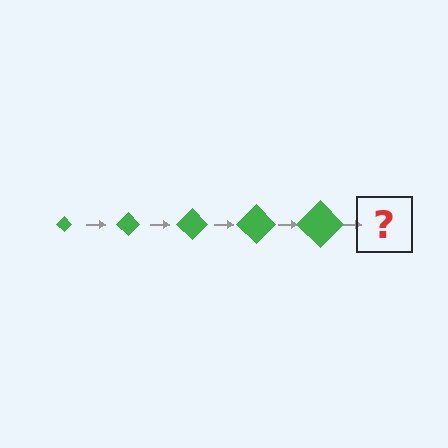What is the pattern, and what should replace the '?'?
The pattern is that the diamond gets progressively larger each step. The '?' should be a green diamond, larger than the previous one.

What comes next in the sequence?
The next element should be a green diamond, larger than the previous one.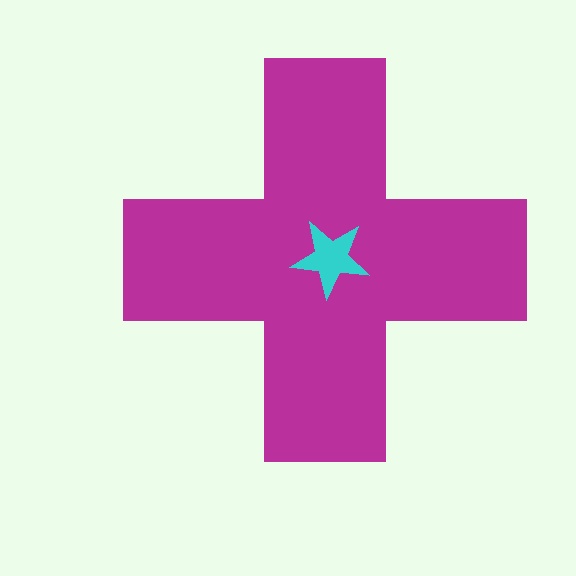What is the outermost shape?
The magenta cross.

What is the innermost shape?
The cyan star.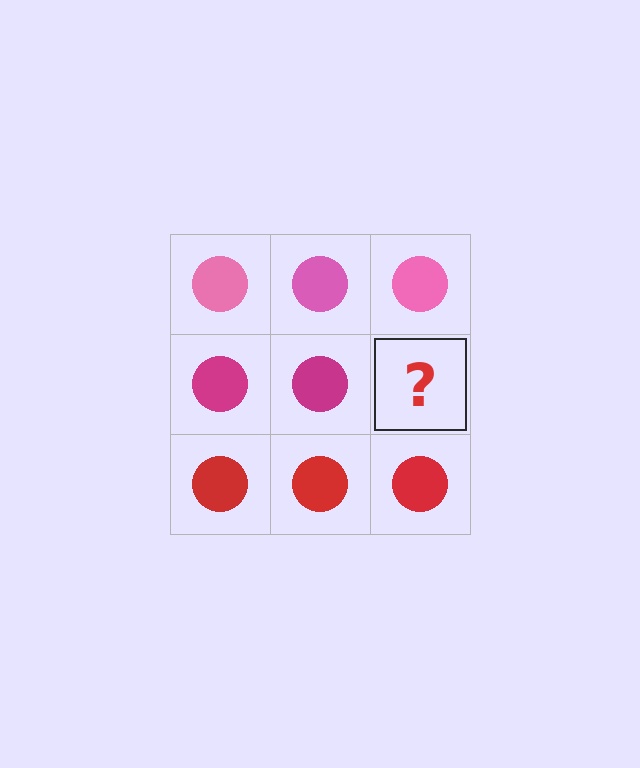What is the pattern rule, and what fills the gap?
The rule is that each row has a consistent color. The gap should be filled with a magenta circle.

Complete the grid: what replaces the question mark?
The question mark should be replaced with a magenta circle.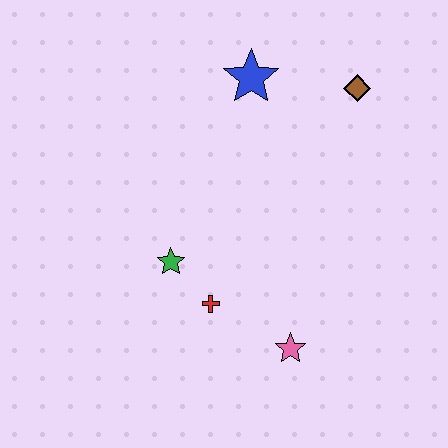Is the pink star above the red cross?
No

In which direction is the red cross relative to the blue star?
The red cross is below the blue star.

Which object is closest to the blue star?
The brown diamond is closest to the blue star.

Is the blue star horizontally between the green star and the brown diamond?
Yes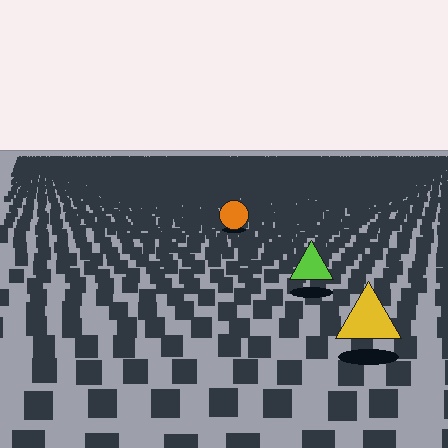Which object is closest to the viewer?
The yellow triangle is closest. The texture marks near it are larger and more spread out.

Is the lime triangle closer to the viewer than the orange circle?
Yes. The lime triangle is closer — you can tell from the texture gradient: the ground texture is coarser near it.